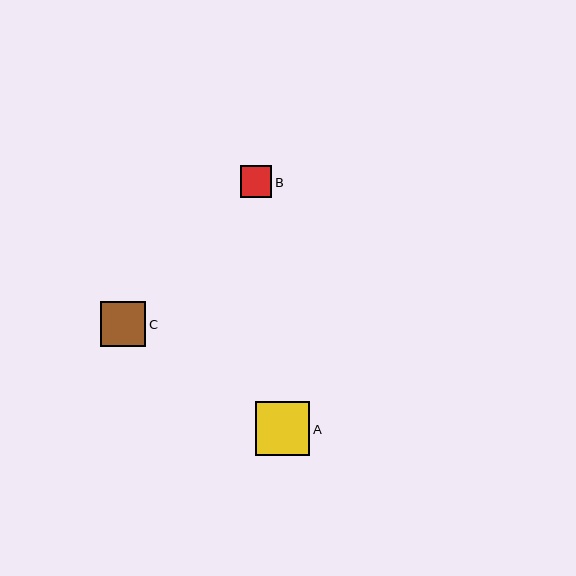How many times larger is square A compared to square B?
Square A is approximately 1.7 times the size of square B.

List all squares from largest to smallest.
From largest to smallest: A, C, B.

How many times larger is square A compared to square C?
Square A is approximately 1.2 times the size of square C.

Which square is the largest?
Square A is the largest with a size of approximately 54 pixels.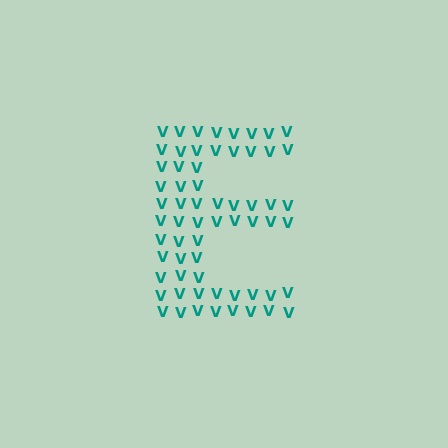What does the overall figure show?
The overall figure shows the letter E.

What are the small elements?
The small elements are letter V's.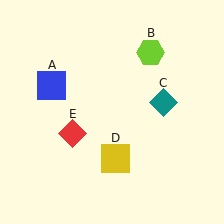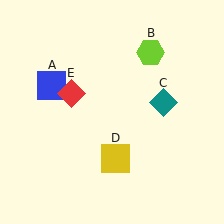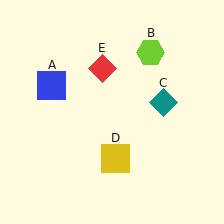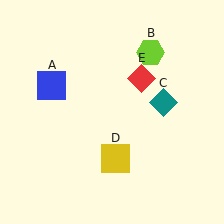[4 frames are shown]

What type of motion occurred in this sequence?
The red diamond (object E) rotated clockwise around the center of the scene.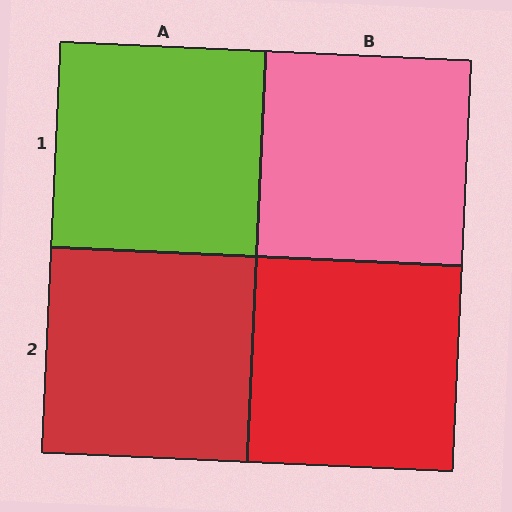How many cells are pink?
1 cell is pink.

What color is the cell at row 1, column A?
Lime.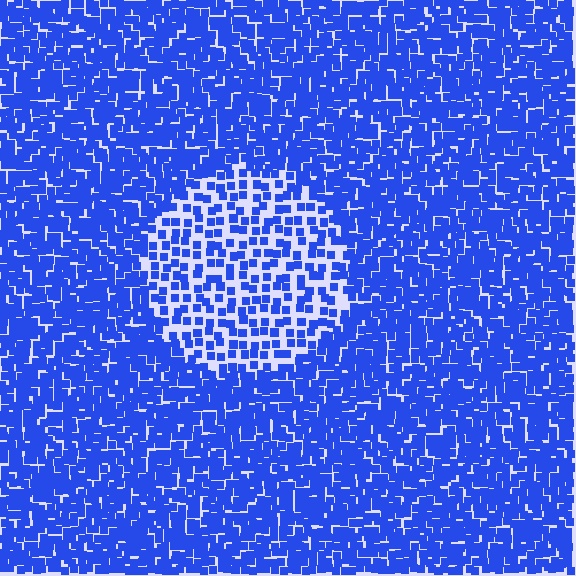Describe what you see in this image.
The image contains small blue elements arranged at two different densities. A circle-shaped region is visible where the elements are less densely packed than the surrounding area.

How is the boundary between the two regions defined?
The boundary is defined by a change in element density (approximately 2.1x ratio). All elements are the same color, size, and shape.